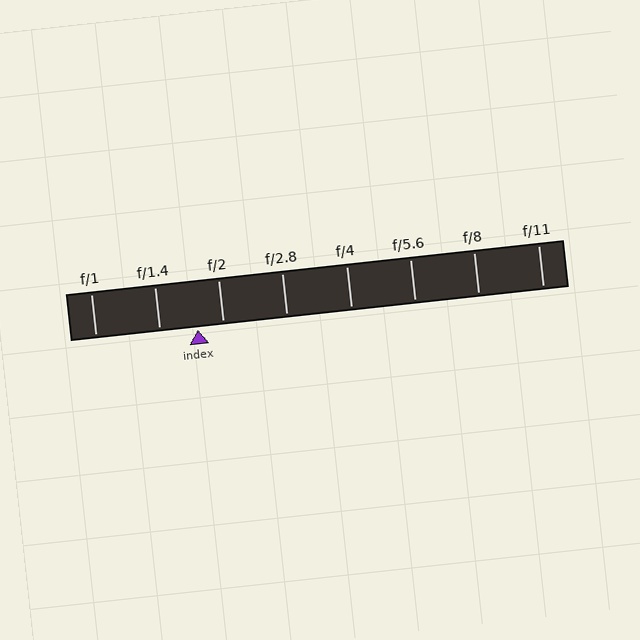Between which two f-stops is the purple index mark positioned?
The index mark is between f/1.4 and f/2.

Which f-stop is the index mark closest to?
The index mark is closest to f/2.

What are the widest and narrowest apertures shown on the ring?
The widest aperture shown is f/1 and the narrowest is f/11.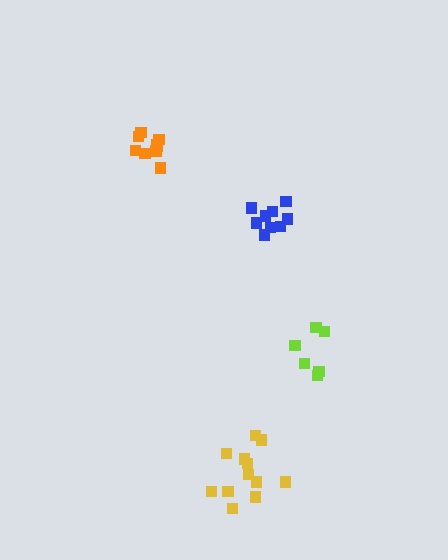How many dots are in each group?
Group 1: 9 dots, Group 2: 9 dots, Group 3: 12 dots, Group 4: 6 dots (36 total).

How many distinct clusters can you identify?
There are 4 distinct clusters.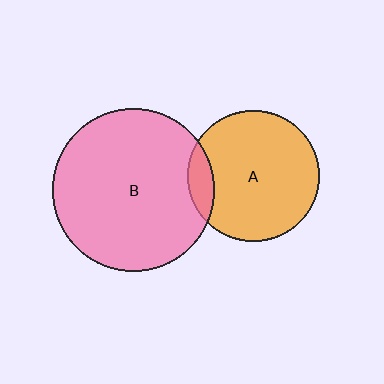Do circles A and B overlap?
Yes.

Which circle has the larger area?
Circle B (pink).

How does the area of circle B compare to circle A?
Approximately 1.5 times.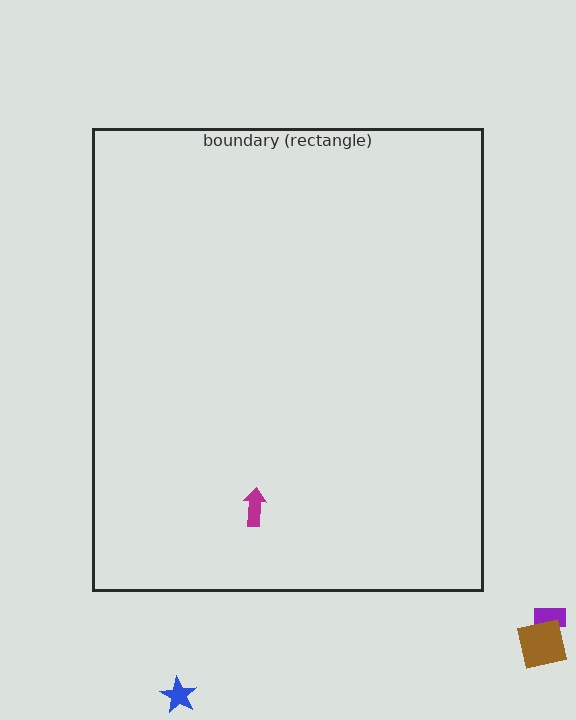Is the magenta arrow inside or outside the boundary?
Inside.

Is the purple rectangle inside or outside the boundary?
Outside.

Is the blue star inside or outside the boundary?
Outside.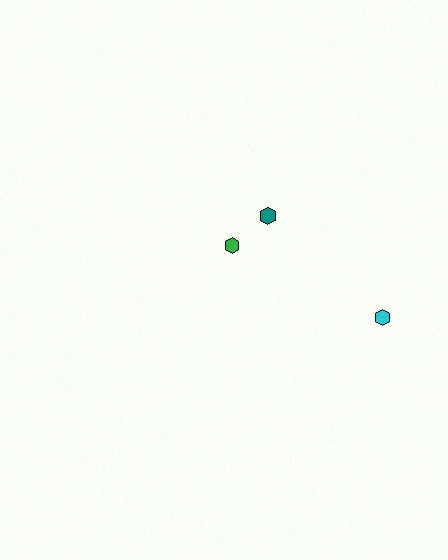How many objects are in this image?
There are 3 objects.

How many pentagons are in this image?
There are no pentagons.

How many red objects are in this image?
There are no red objects.